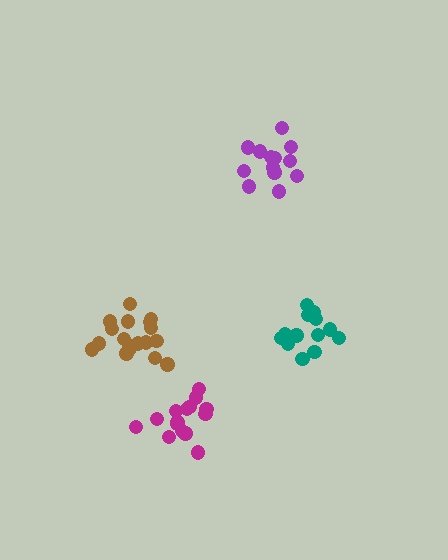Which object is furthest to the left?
The brown cluster is leftmost.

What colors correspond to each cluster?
The clusters are colored: brown, magenta, purple, teal.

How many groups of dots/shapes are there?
There are 4 groups.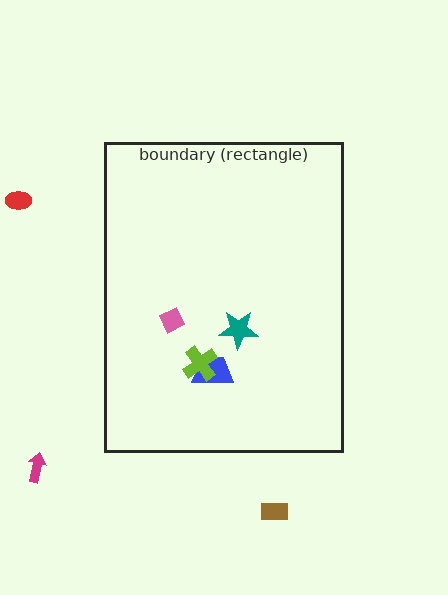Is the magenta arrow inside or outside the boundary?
Outside.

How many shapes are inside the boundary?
4 inside, 3 outside.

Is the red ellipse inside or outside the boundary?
Outside.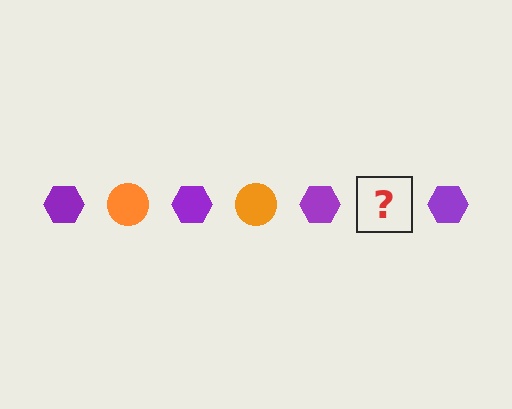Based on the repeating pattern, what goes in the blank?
The blank should be an orange circle.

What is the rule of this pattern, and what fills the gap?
The rule is that the pattern alternates between purple hexagon and orange circle. The gap should be filled with an orange circle.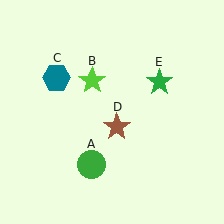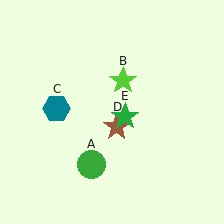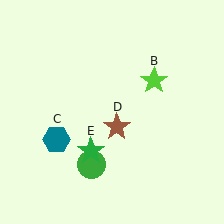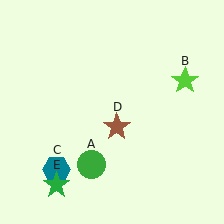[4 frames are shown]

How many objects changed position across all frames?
3 objects changed position: lime star (object B), teal hexagon (object C), green star (object E).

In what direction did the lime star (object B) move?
The lime star (object B) moved right.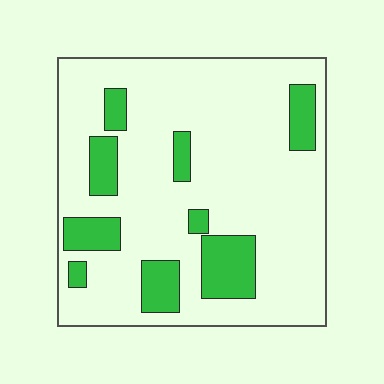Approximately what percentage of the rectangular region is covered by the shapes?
Approximately 20%.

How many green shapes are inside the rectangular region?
9.